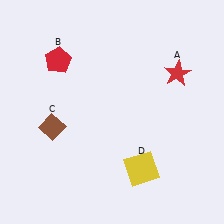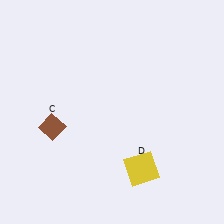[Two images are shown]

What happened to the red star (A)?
The red star (A) was removed in Image 2. It was in the top-right area of Image 1.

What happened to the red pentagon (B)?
The red pentagon (B) was removed in Image 2. It was in the top-left area of Image 1.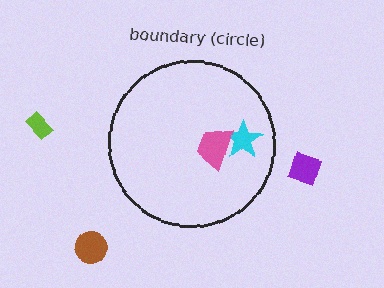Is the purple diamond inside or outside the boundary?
Outside.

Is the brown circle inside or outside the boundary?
Outside.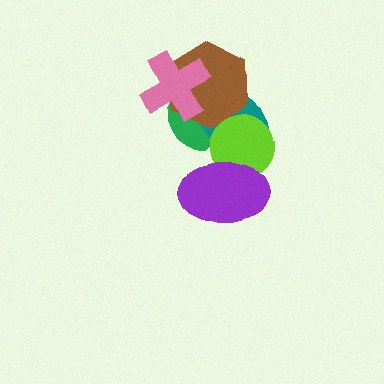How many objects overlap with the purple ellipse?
2 objects overlap with the purple ellipse.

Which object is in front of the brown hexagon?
The pink cross is in front of the brown hexagon.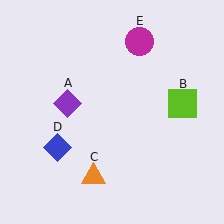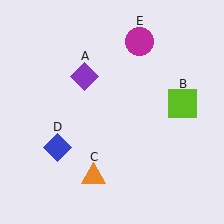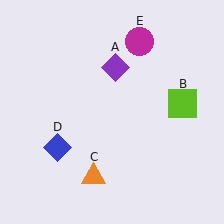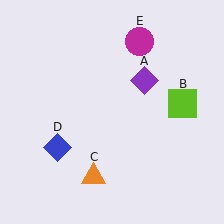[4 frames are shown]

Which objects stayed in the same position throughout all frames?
Lime square (object B) and orange triangle (object C) and blue diamond (object D) and magenta circle (object E) remained stationary.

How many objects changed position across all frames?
1 object changed position: purple diamond (object A).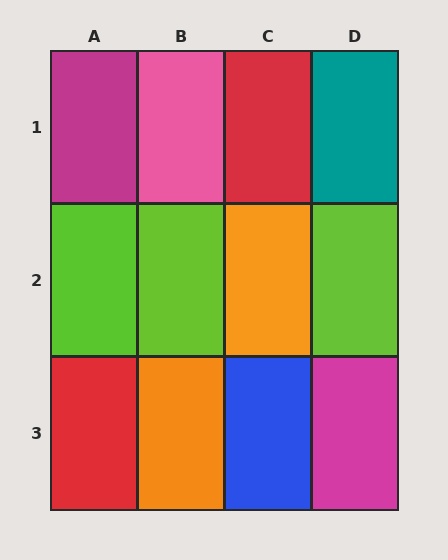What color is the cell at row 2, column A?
Lime.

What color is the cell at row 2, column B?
Lime.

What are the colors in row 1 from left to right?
Magenta, pink, red, teal.